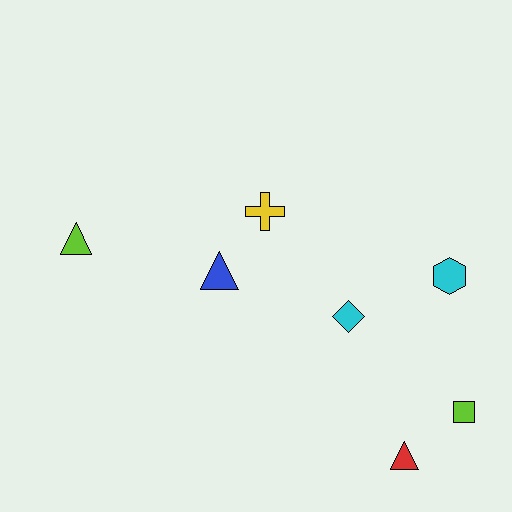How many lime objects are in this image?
There are 2 lime objects.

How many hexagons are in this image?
There is 1 hexagon.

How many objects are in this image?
There are 7 objects.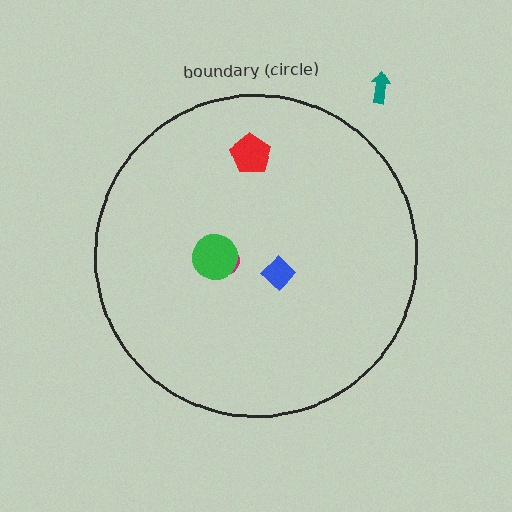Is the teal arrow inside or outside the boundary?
Outside.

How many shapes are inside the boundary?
4 inside, 1 outside.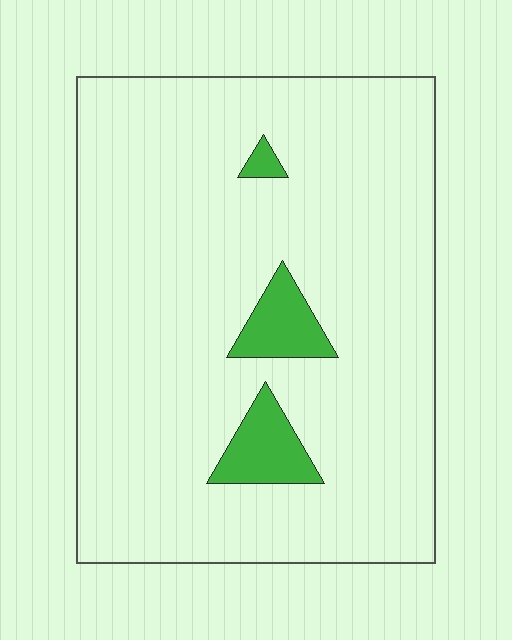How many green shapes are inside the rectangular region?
3.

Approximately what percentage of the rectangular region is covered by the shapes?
Approximately 5%.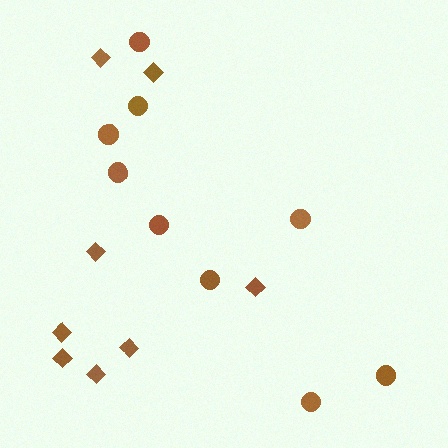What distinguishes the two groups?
There are 2 groups: one group of circles (9) and one group of diamonds (8).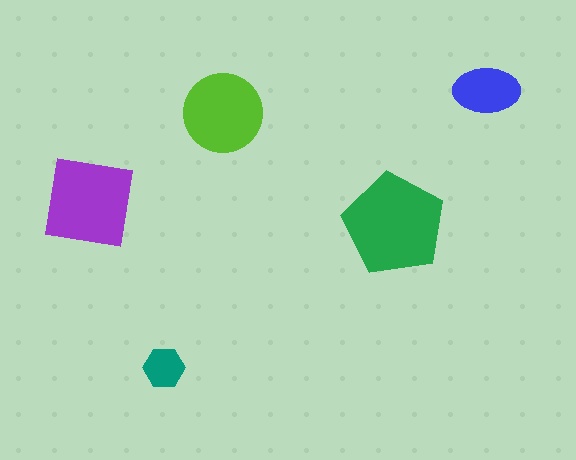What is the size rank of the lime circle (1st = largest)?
3rd.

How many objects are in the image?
There are 5 objects in the image.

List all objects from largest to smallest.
The green pentagon, the purple square, the lime circle, the blue ellipse, the teal hexagon.